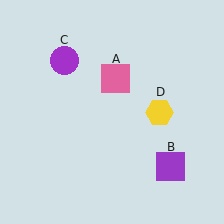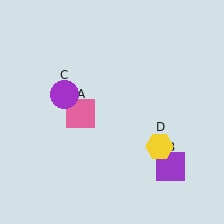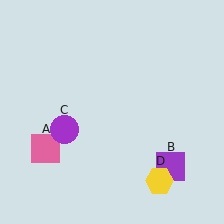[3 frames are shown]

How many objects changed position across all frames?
3 objects changed position: pink square (object A), purple circle (object C), yellow hexagon (object D).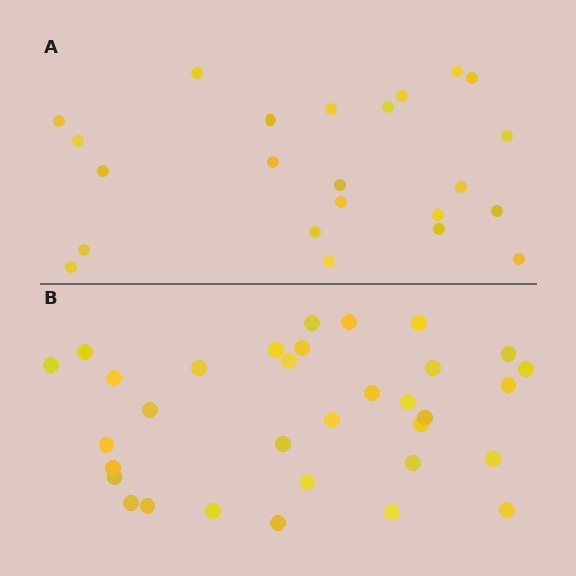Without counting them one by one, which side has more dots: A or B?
Region B (the bottom region) has more dots.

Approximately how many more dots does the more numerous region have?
Region B has roughly 10 or so more dots than region A.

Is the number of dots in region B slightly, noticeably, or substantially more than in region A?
Region B has noticeably more, but not dramatically so. The ratio is roughly 1.4 to 1.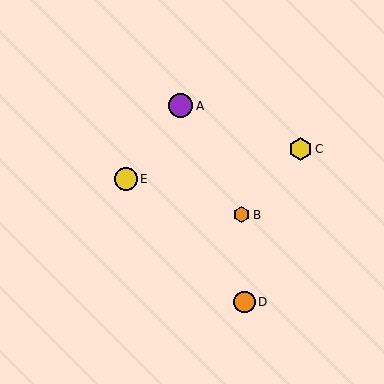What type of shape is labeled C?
Shape C is a yellow hexagon.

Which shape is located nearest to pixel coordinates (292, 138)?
The yellow hexagon (labeled C) at (300, 149) is nearest to that location.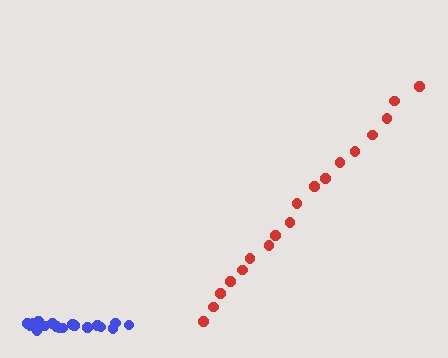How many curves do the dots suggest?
There are 2 distinct paths.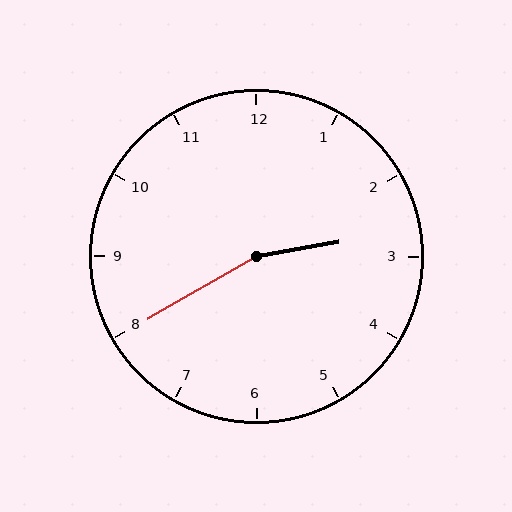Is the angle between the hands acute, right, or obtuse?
It is obtuse.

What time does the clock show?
2:40.